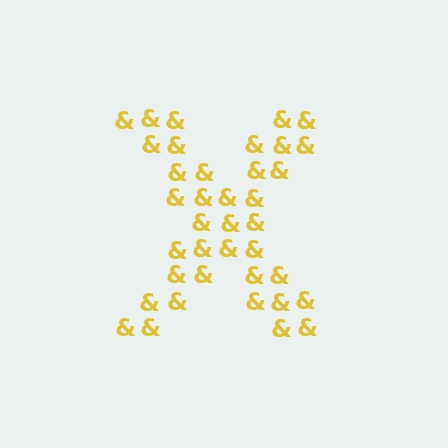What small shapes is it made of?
It is made of small ampersands.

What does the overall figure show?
The overall figure shows the letter X.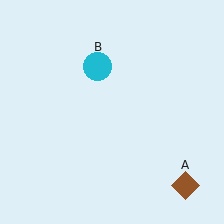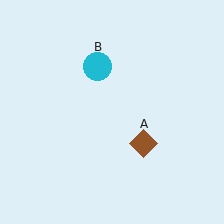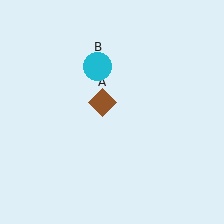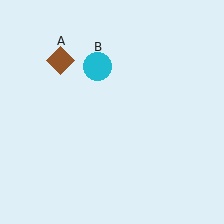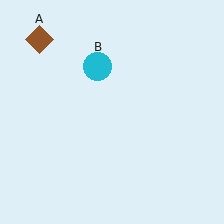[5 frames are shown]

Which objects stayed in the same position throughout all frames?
Cyan circle (object B) remained stationary.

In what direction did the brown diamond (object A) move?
The brown diamond (object A) moved up and to the left.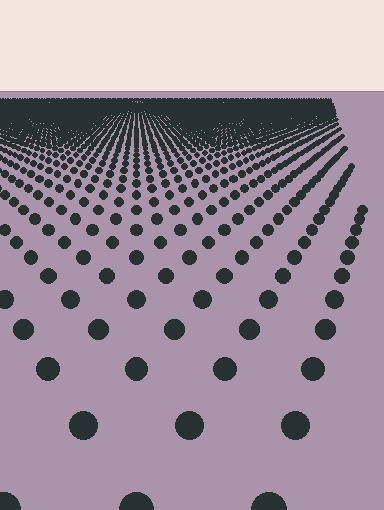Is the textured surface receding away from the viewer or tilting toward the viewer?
The surface is receding away from the viewer. Texture elements get smaller and denser toward the top.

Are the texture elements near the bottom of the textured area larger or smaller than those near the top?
Larger. Near the bottom, elements are closer to the viewer and appear at a bigger on-screen size.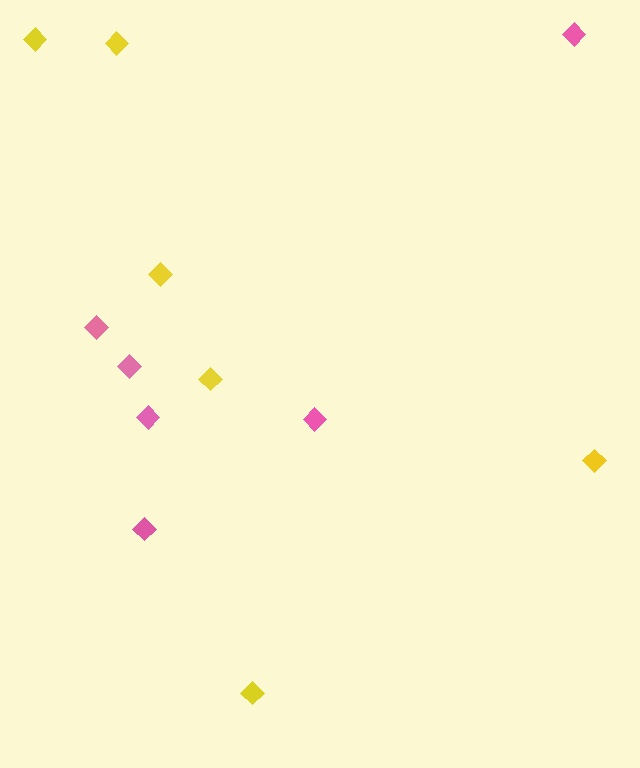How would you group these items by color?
There are 2 groups: one group of yellow diamonds (6) and one group of pink diamonds (6).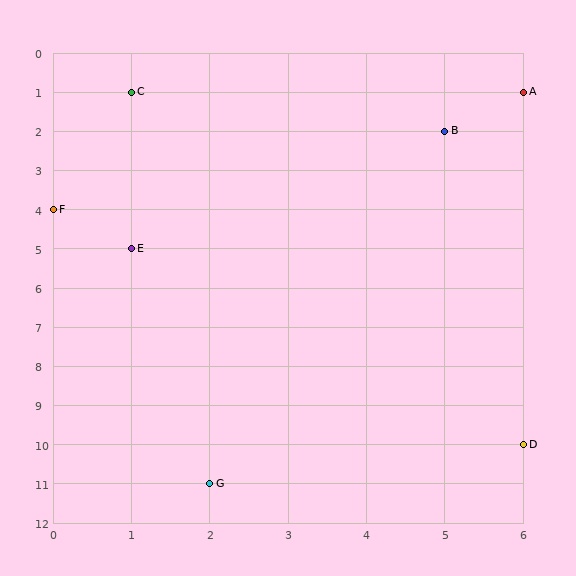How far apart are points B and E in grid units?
Points B and E are 4 columns and 3 rows apart (about 5.0 grid units diagonally).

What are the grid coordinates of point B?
Point B is at grid coordinates (5, 2).